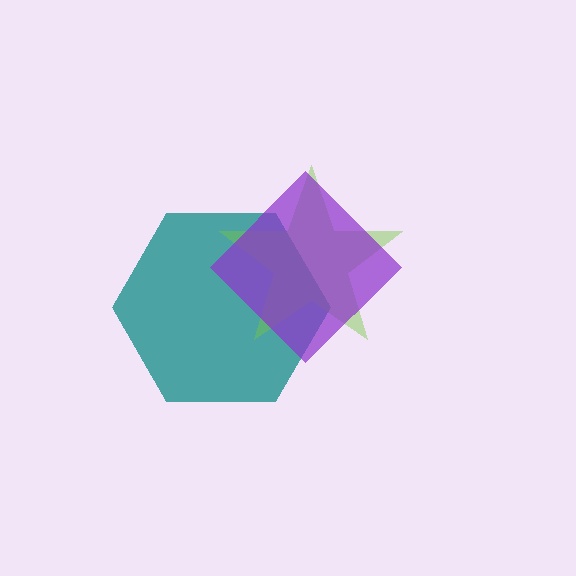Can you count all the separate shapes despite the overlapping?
Yes, there are 3 separate shapes.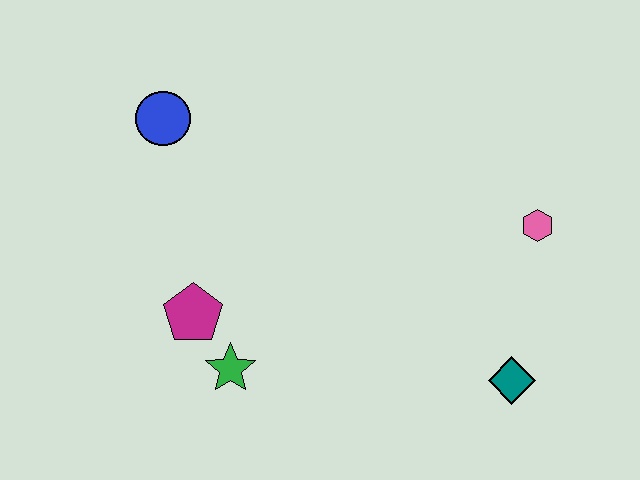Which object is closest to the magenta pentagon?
The green star is closest to the magenta pentagon.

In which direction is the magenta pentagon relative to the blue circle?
The magenta pentagon is below the blue circle.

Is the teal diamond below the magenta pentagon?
Yes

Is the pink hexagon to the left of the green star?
No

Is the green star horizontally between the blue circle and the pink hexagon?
Yes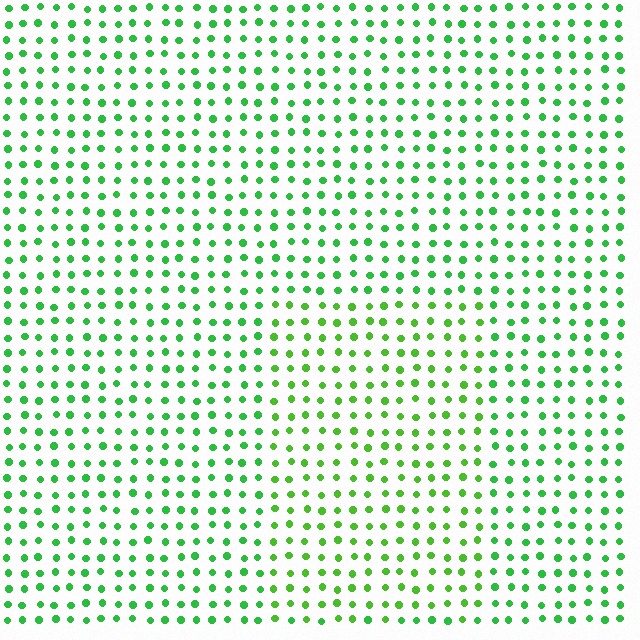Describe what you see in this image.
The image is filled with small green elements in a uniform arrangement. A rectangle-shaped region is visible where the elements are tinted to a slightly different hue, forming a subtle color boundary.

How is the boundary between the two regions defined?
The boundary is defined purely by a slight shift in hue (about 21 degrees). Spacing, size, and orientation are identical on both sides.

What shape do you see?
I see a rectangle.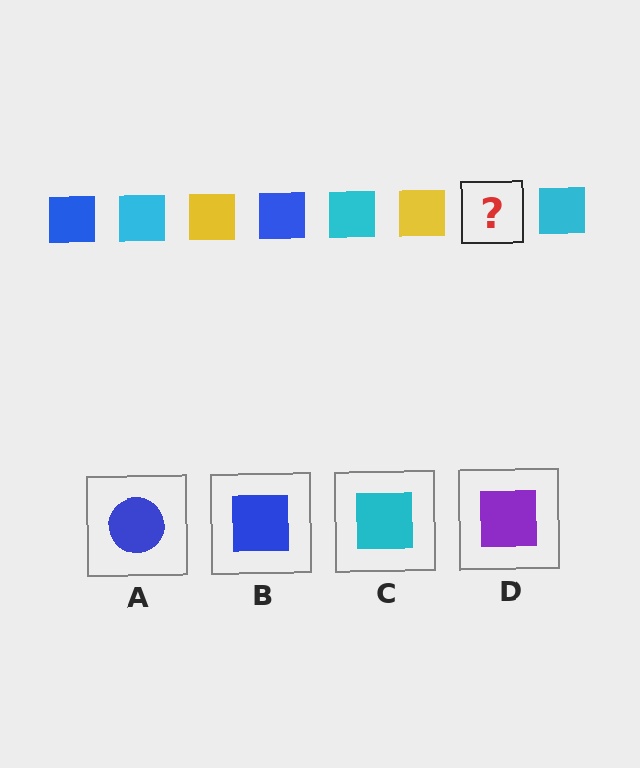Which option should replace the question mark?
Option B.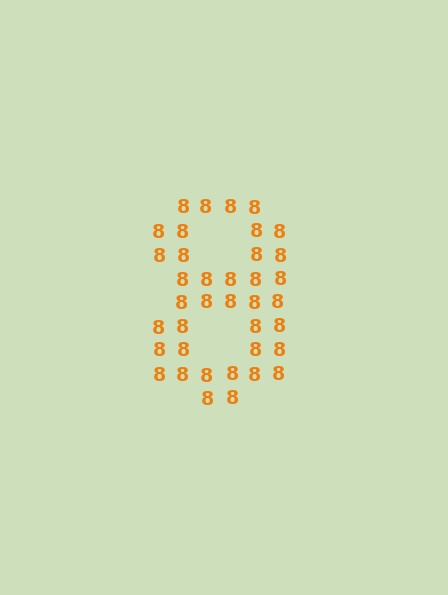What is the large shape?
The large shape is the digit 8.